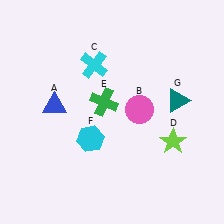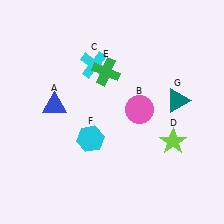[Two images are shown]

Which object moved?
The green cross (E) moved up.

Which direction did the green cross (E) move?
The green cross (E) moved up.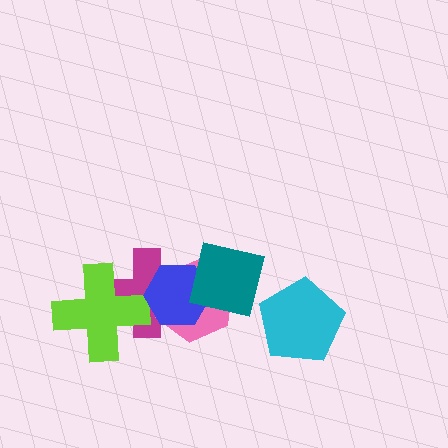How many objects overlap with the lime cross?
1 object overlaps with the lime cross.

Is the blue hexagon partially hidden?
Yes, it is partially covered by another shape.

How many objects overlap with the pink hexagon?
3 objects overlap with the pink hexagon.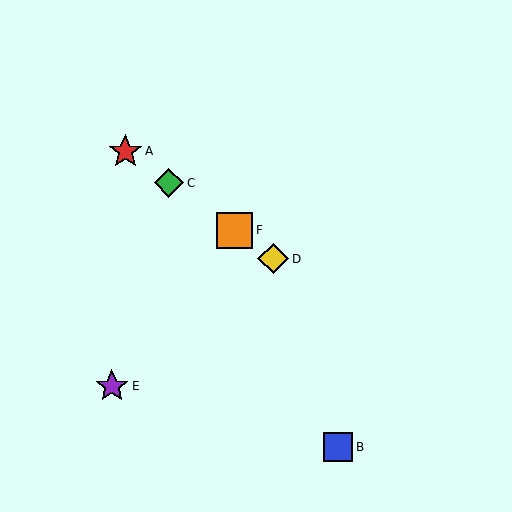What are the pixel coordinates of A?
Object A is at (125, 151).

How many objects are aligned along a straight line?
4 objects (A, C, D, F) are aligned along a straight line.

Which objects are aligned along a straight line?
Objects A, C, D, F are aligned along a straight line.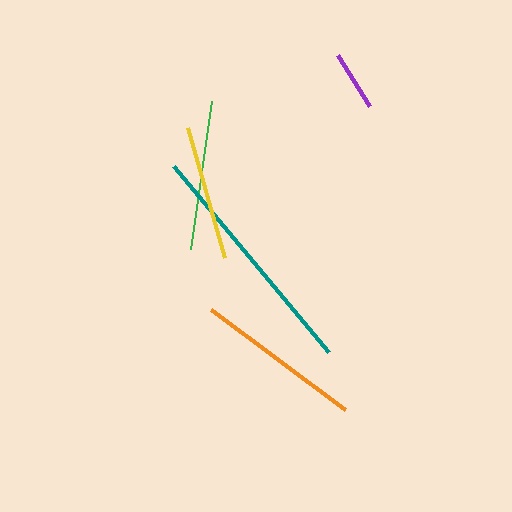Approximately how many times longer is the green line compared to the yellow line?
The green line is approximately 1.1 times the length of the yellow line.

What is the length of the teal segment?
The teal segment is approximately 242 pixels long.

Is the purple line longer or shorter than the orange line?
The orange line is longer than the purple line.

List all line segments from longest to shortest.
From longest to shortest: teal, orange, green, yellow, purple.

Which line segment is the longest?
The teal line is the longest at approximately 242 pixels.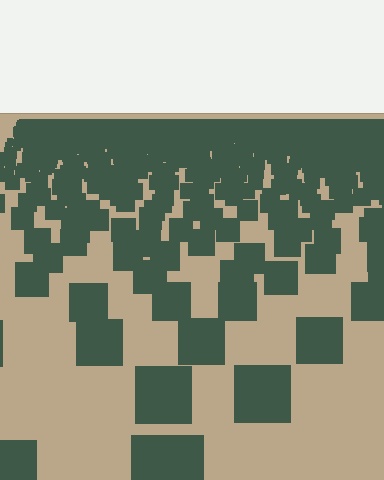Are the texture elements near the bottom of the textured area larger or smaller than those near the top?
Larger. Near the bottom, elements are closer to the viewer and appear at a bigger on-screen size.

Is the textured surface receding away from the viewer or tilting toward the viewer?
The surface is receding away from the viewer. Texture elements get smaller and denser toward the top.